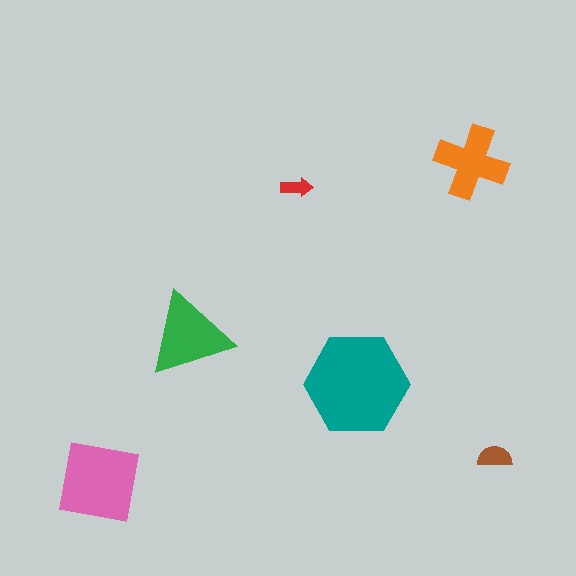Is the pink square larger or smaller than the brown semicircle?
Larger.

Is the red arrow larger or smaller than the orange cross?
Smaller.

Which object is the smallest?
The red arrow.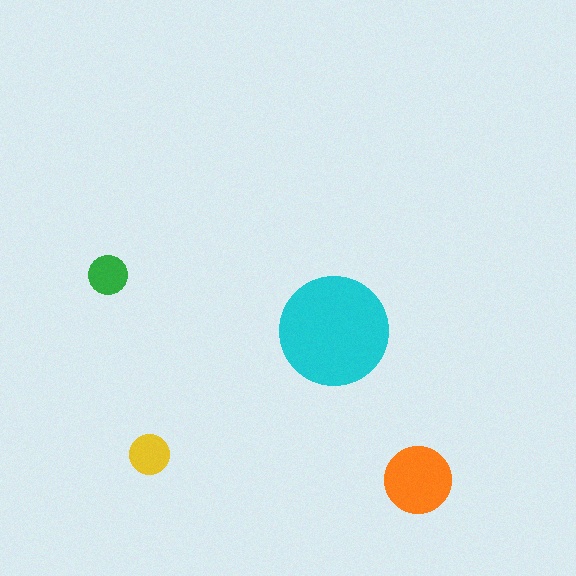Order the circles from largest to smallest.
the cyan one, the orange one, the yellow one, the green one.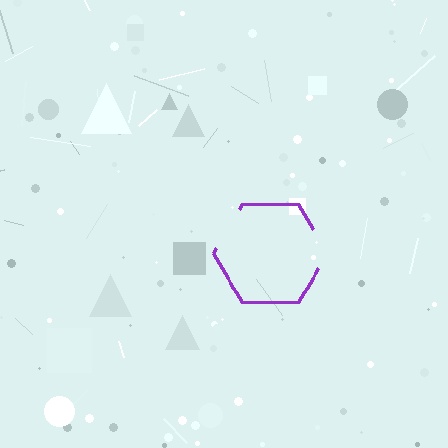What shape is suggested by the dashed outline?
The dashed outline suggests a hexagon.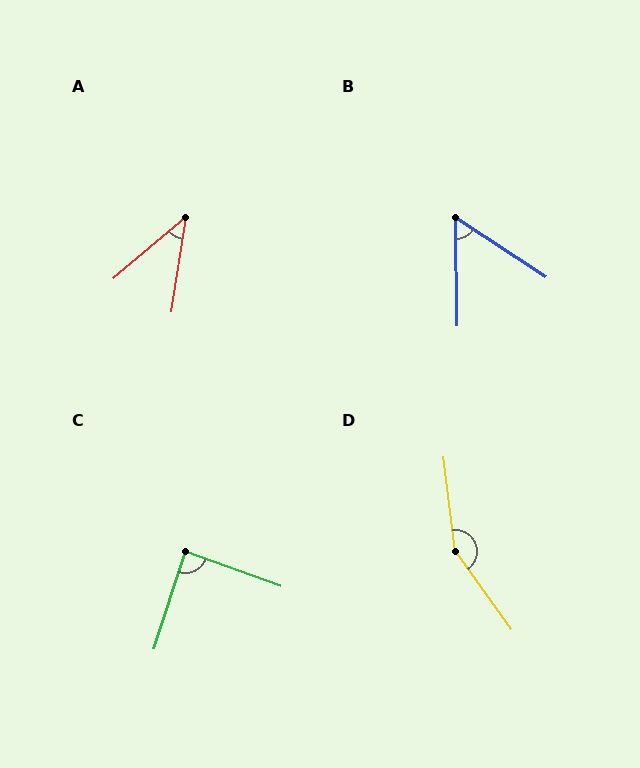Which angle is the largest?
D, at approximately 151 degrees.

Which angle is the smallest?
A, at approximately 41 degrees.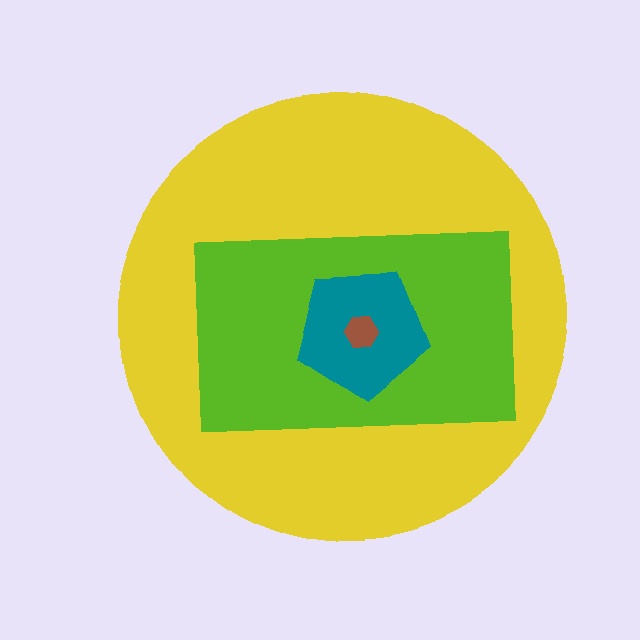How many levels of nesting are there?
4.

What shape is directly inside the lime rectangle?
The teal pentagon.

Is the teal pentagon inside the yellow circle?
Yes.